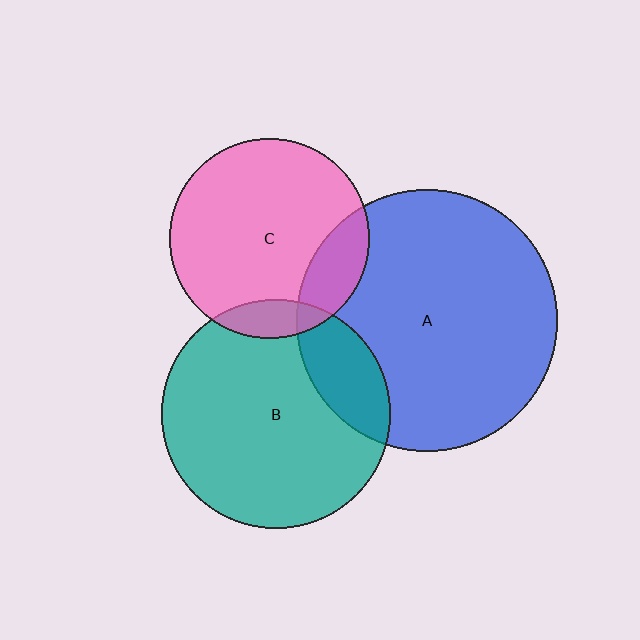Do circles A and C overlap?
Yes.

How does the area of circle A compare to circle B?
Approximately 1.3 times.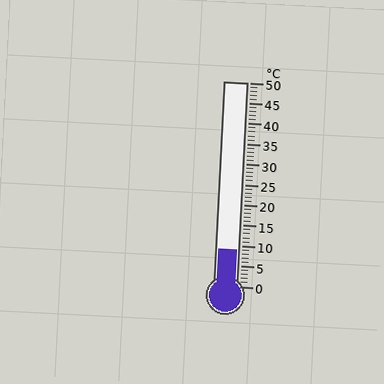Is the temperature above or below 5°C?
The temperature is above 5°C.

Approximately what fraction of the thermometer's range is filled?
The thermometer is filled to approximately 20% of its range.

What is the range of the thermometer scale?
The thermometer scale ranges from 0°C to 50°C.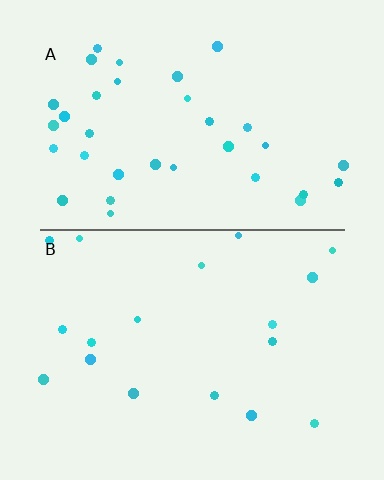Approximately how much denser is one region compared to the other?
Approximately 1.9× — region A over region B.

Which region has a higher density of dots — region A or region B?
A (the top).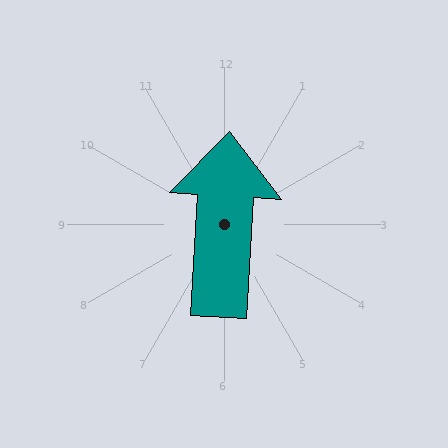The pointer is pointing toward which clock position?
Roughly 12 o'clock.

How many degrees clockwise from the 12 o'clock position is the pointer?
Approximately 4 degrees.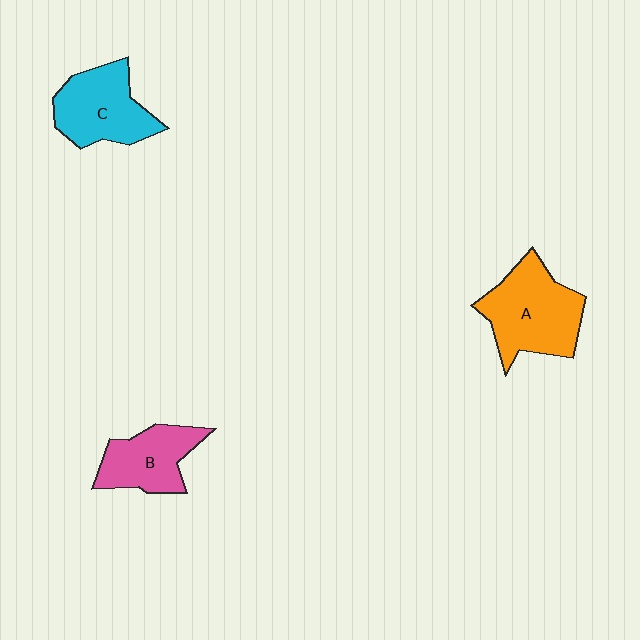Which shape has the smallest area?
Shape B (pink).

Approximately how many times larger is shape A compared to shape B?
Approximately 1.4 times.